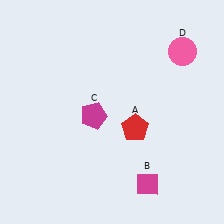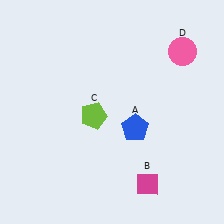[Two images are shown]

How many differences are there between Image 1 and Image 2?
There are 2 differences between the two images.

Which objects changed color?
A changed from red to blue. C changed from magenta to lime.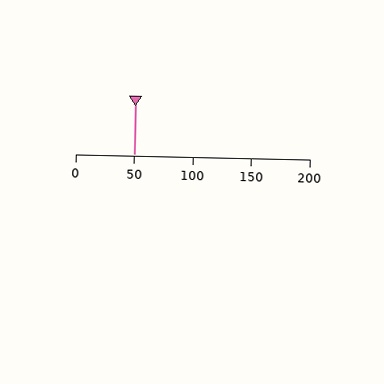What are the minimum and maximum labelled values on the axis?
The axis runs from 0 to 200.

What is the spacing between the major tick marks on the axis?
The major ticks are spaced 50 apart.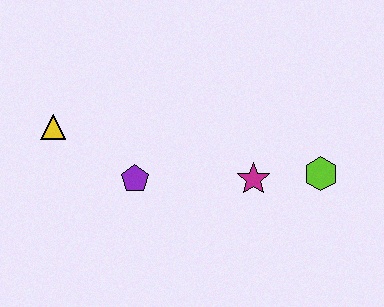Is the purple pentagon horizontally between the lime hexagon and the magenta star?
No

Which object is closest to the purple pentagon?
The yellow triangle is closest to the purple pentagon.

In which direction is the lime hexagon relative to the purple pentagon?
The lime hexagon is to the right of the purple pentagon.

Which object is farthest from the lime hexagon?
The yellow triangle is farthest from the lime hexagon.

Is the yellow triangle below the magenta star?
No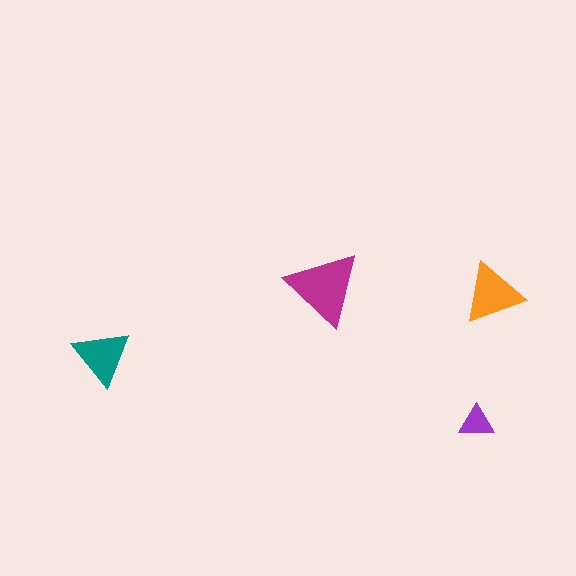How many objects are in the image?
There are 4 objects in the image.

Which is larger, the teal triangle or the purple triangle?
The teal one.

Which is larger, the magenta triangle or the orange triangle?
The magenta one.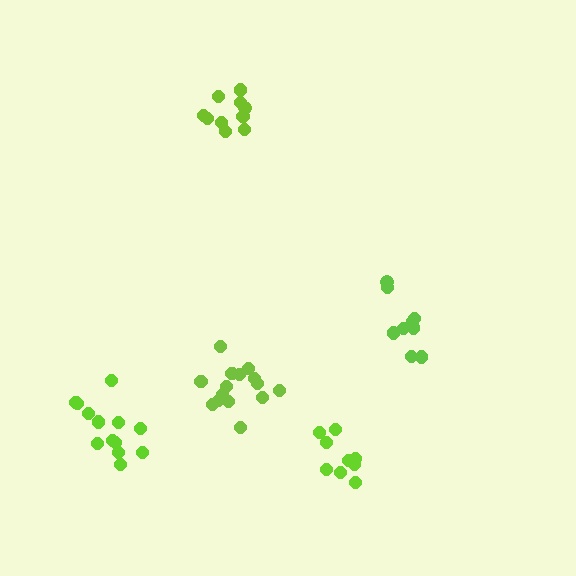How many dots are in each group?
Group 1: 10 dots, Group 2: 9 dots, Group 3: 13 dots, Group 4: 9 dots, Group 5: 15 dots (56 total).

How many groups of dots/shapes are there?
There are 5 groups.